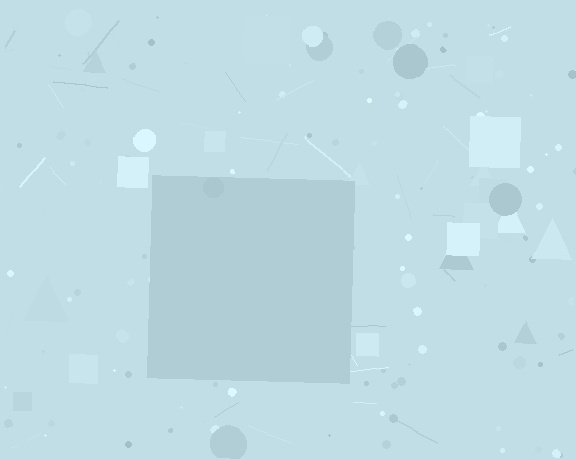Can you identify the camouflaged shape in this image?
The camouflaged shape is a square.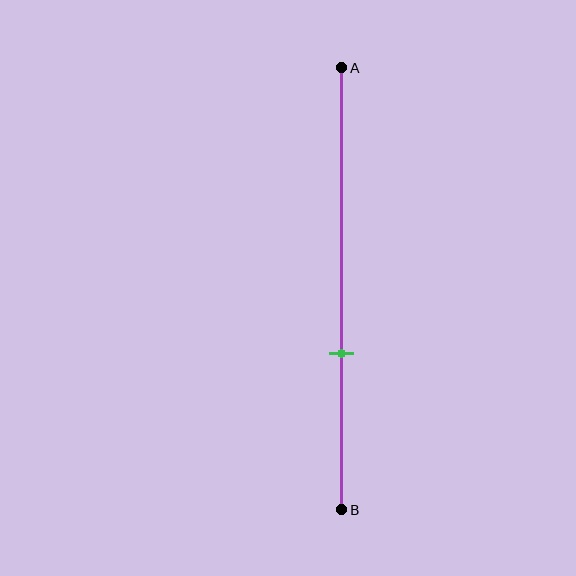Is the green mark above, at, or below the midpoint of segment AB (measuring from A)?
The green mark is below the midpoint of segment AB.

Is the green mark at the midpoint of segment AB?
No, the mark is at about 65% from A, not at the 50% midpoint.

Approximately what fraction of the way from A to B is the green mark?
The green mark is approximately 65% of the way from A to B.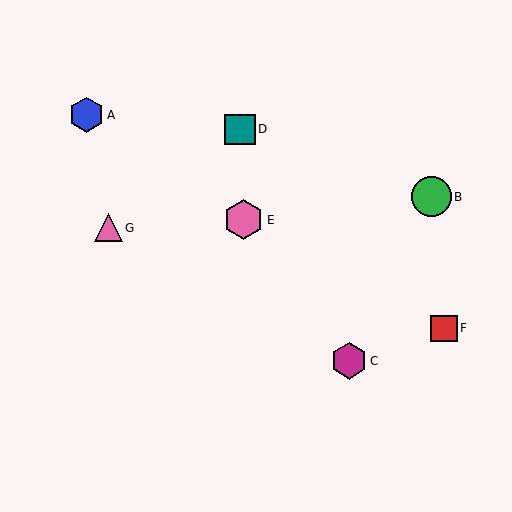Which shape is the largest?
The pink hexagon (labeled E) is the largest.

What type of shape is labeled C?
Shape C is a magenta hexagon.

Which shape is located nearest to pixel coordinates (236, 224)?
The pink hexagon (labeled E) at (244, 220) is nearest to that location.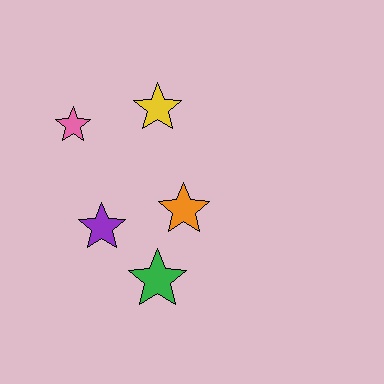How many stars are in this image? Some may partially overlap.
There are 5 stars.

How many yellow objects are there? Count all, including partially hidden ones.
There is 1 yellow object.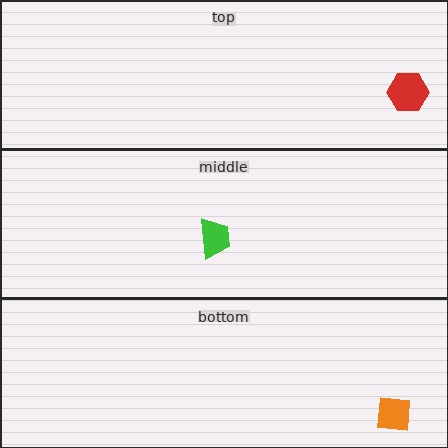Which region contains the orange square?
The bottom region.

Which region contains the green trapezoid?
The middle region.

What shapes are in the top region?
The red hexagon.